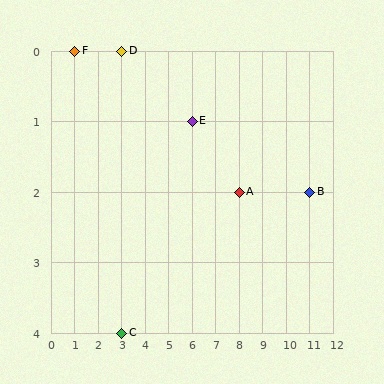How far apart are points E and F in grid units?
Points E and F are 5 columns and 1 row apart (about 5.1 grid units diagonally).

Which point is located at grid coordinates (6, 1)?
Point E is at (6, 1).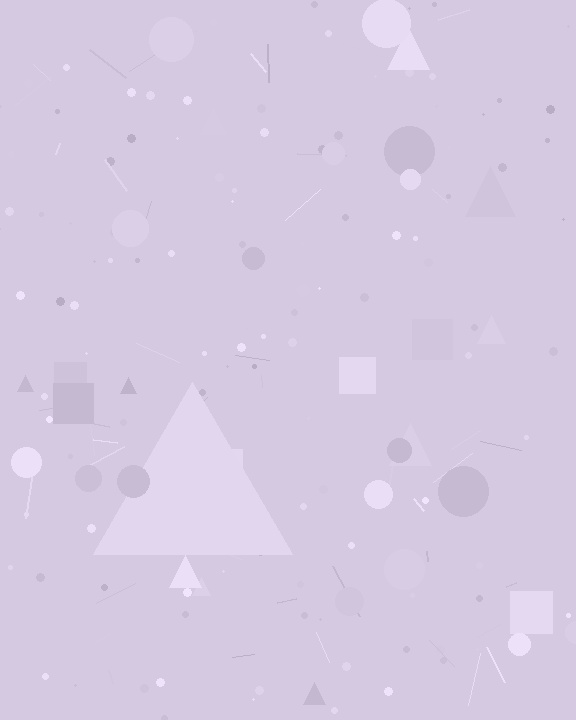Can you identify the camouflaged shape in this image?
The camouflaged shape is a triangle.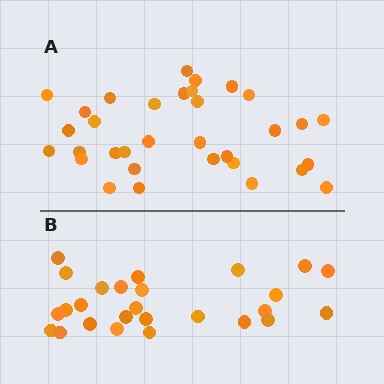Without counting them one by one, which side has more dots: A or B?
Region A (the top region) has more dots.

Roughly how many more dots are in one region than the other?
Region A has roughly 8 or so more dots than region B.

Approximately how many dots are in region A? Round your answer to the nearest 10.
About 30 dots. (The exact count is 33, which rounds to 30.)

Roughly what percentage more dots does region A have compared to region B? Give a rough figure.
About 25% more.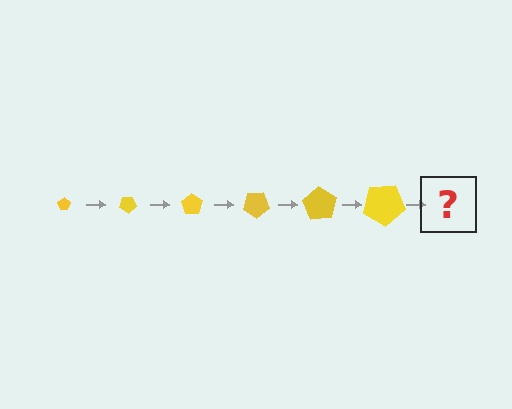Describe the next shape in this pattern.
It should be a pentagon, larger than the previous one and rotated 210 degrees from the start.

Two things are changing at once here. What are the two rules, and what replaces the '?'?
The two rules are that the pentagon grows larger each step and it rotates 35 degrees each step. The '?' should be a pentagon, larger than the previous one and rotated 210 degrees from the start.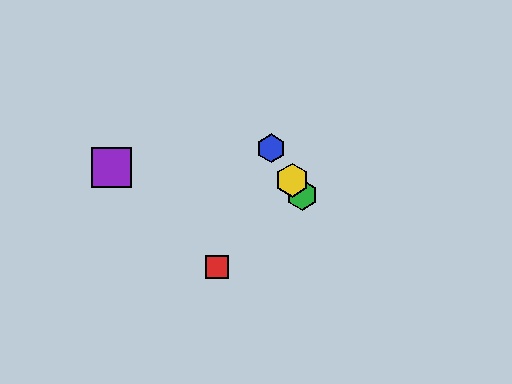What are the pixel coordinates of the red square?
The red square is at (217, 267).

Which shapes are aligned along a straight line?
The blue hexagon, the green hexagon, the yellow hexagon are aligned along a straight line.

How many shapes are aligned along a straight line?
3 shapes (the blue hexagon, the green hexagon, the yellow hexagon) are aligned along a straight line.